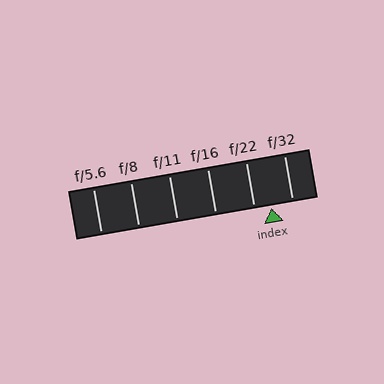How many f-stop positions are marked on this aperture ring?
There are 6 f-stop positions marked.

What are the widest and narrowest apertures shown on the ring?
The widest aperture shown is f/5.6 and the narrowest is f/32.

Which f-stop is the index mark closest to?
The index mark is closest to f/22.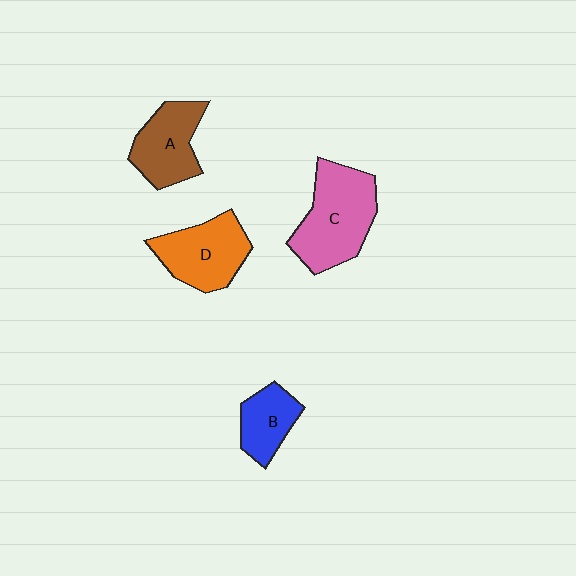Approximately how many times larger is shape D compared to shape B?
Approximately 1.5 times.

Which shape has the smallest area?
Shape B (blue).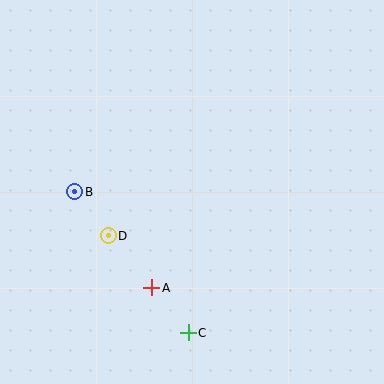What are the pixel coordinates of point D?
Point D is at (108, 236).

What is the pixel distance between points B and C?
The distance between B and C is 181 pixels.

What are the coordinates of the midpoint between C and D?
The midpoint between C and D is at (148, 284).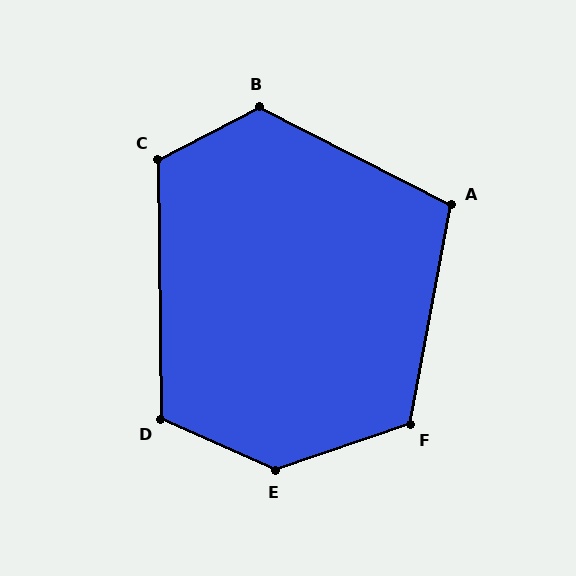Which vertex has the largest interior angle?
E, at approximately 137 degrees.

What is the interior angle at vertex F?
Approximately 120 degrees (obtuse).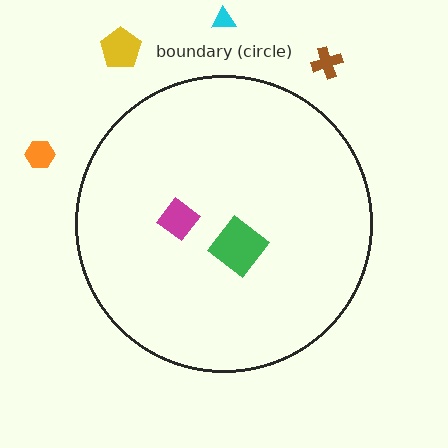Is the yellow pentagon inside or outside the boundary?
Outside.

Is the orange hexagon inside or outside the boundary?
Outside.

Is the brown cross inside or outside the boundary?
Outside.